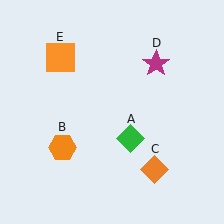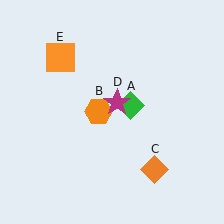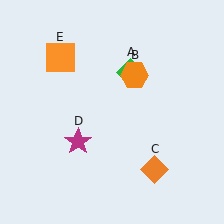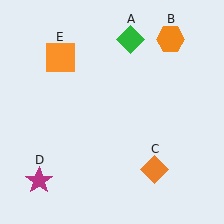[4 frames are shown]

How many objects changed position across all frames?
3 objects changed position: green diamond (object A), orange hexagon (object B), magenta star (object D).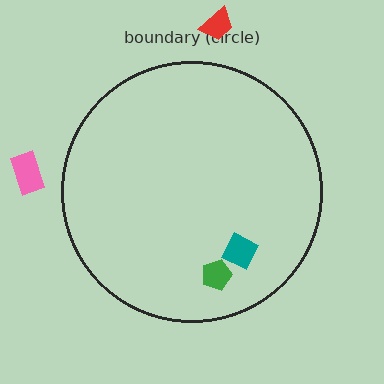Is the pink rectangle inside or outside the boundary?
Outside.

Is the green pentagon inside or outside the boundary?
Inside.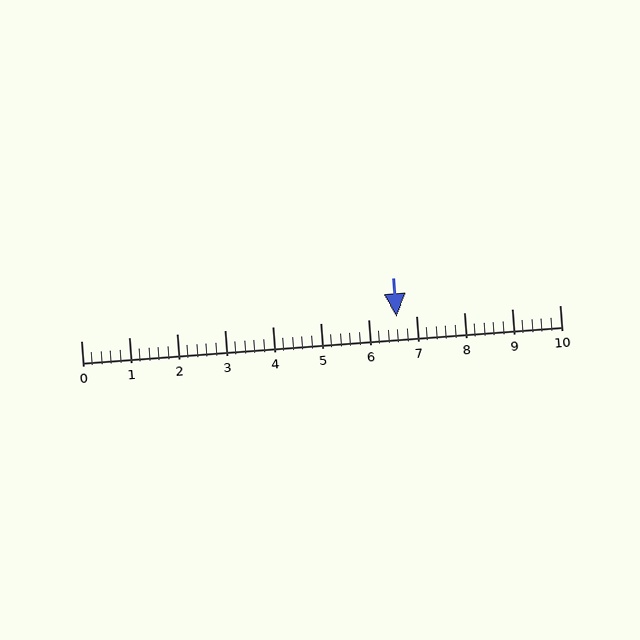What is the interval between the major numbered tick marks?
The major tick marks are spaced 1 units apart.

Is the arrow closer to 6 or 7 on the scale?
The arrow is closer to 7.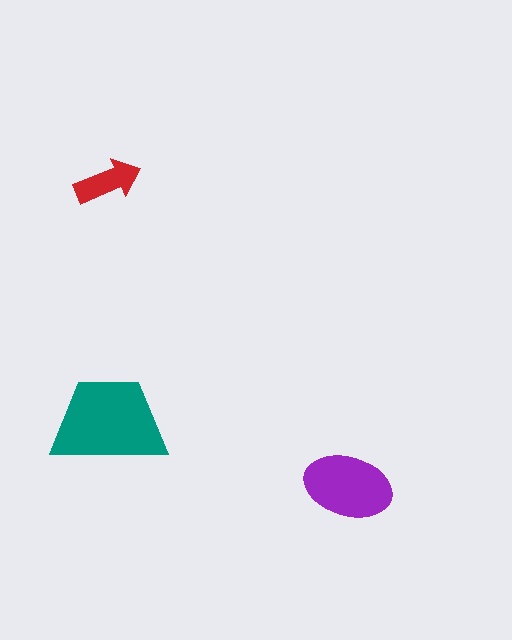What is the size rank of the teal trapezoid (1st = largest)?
1st.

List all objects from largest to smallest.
The teal trapezoid, the purple ellipse, the red arrow.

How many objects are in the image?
There are 3 objects in the image.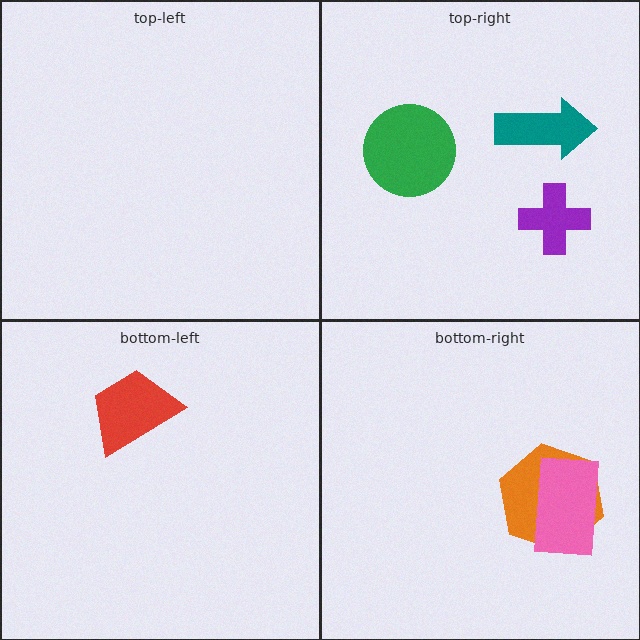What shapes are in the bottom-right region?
The orange hexagon, the pink rectangle.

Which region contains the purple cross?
The top-right region.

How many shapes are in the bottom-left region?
1.